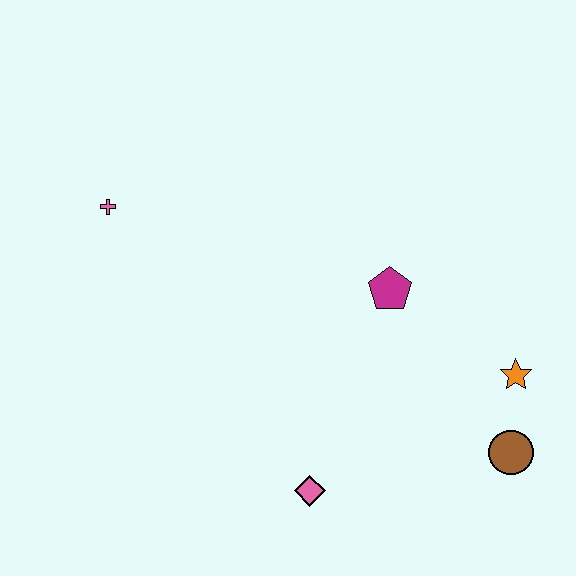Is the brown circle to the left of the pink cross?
No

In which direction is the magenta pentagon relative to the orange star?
The magenta pentagon is to the left of the orange star.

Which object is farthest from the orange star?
The pink cross is farthest from the orange star.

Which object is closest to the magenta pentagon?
The orange star is closest to the magenta pentagon.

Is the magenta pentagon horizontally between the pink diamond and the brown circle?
Yes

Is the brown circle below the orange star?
Yes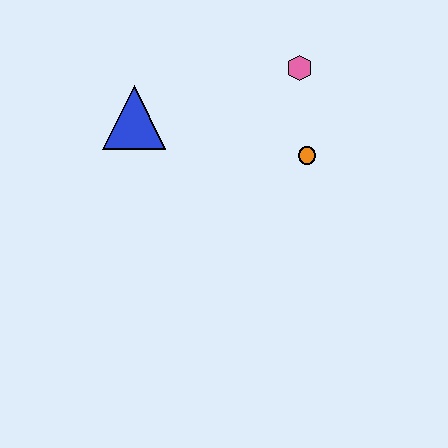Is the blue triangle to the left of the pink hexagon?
Yes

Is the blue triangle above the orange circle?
Yes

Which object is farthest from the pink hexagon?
The blue triangle is farthest from the pink hexagon.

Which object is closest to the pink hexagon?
The orange circle is closest to the pink hexagon.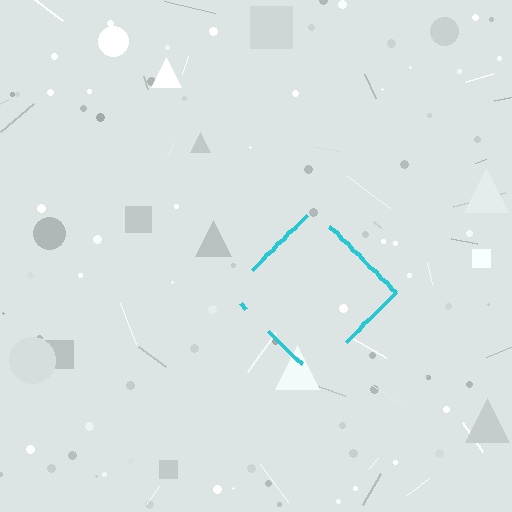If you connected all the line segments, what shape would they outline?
They would outline a diamond.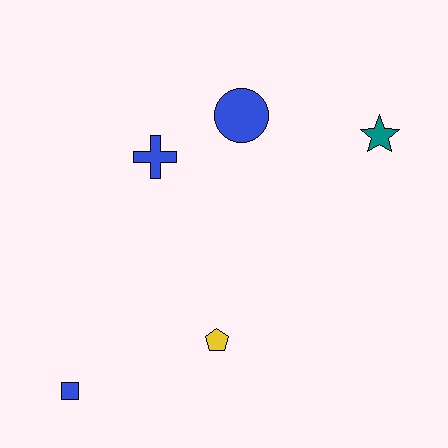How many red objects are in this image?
There are no red objects.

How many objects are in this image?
There are 5 objects.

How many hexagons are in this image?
There are no hexagons.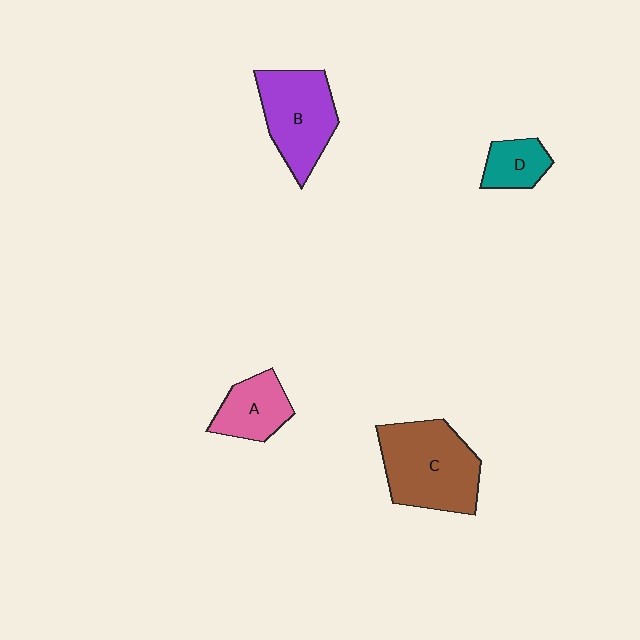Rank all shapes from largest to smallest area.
From largest to smallest: C (brown), B (purple), A (pink), D (teal).